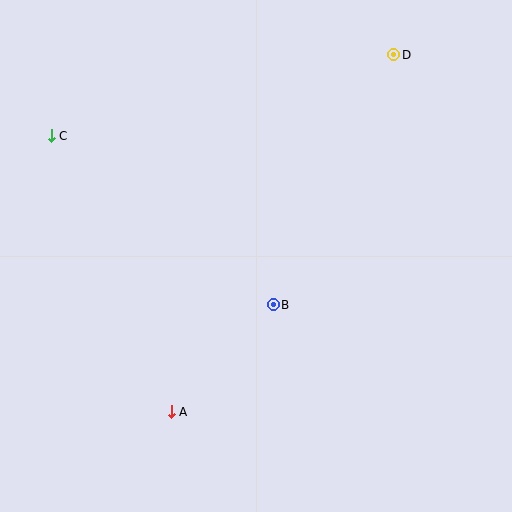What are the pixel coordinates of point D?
Point D is at (394, 55).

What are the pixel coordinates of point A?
Point A is at (171, 412).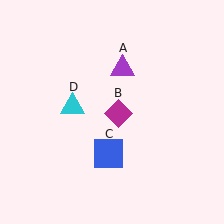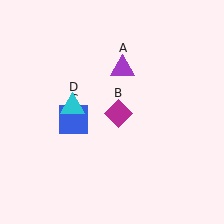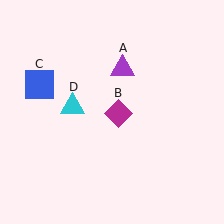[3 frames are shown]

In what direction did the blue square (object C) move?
The blue square (object C) moved up and to the left.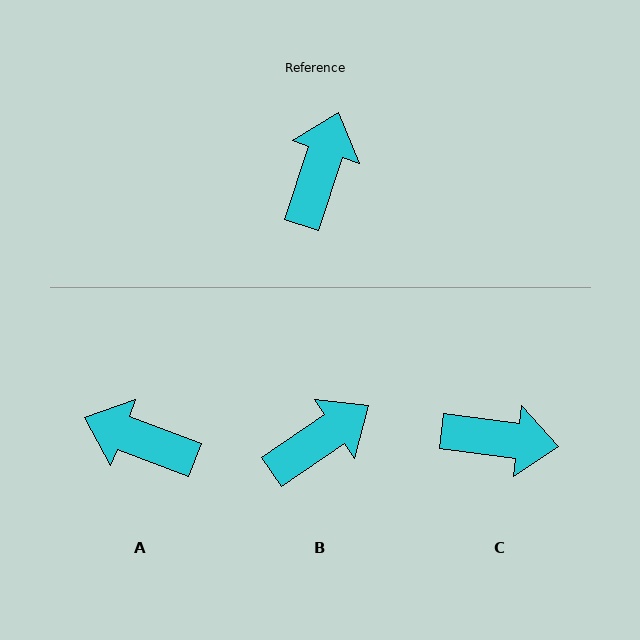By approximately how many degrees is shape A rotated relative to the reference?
Approximately 88 degrees counter-clockwise.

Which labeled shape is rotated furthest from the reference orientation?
A, about 88 degrees away.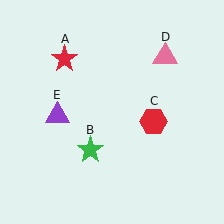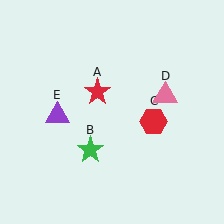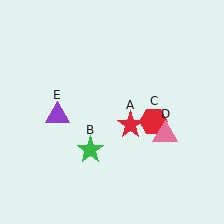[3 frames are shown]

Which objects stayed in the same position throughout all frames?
Green star (object B) and red hexagon (object C) and purple triangle (object E) remained stationary.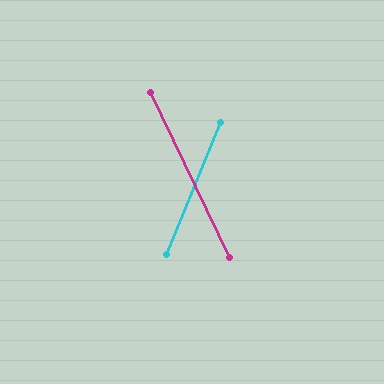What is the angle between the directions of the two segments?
Approximately 48 degrees.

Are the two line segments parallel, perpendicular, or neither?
Neither parallel nor perpendicular — they differ by about 48°.